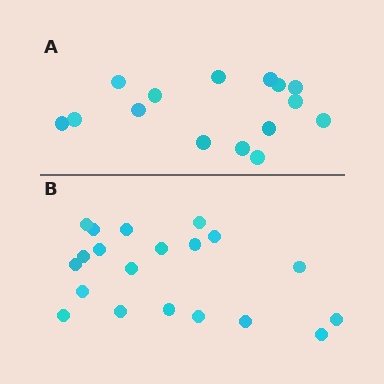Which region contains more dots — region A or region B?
Region B (the bottom region) has more dots.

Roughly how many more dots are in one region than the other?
Region B has about 5 more dots than region A.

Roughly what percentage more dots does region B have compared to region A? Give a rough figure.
About 35% more.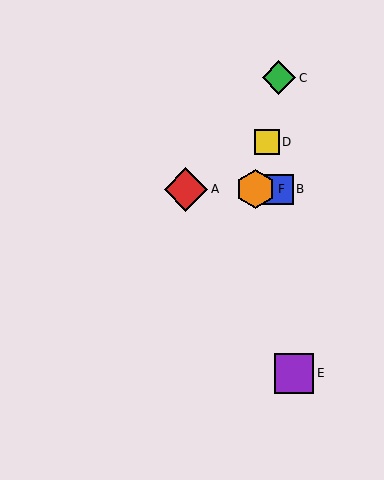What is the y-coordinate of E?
Object E is at y≈373.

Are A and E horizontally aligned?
No, A is at y≈189 and E is at y≈373.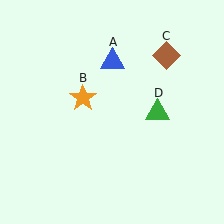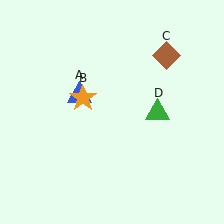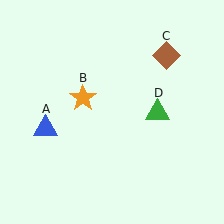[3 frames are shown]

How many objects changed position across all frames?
1 object changed position: blue triangle (object A).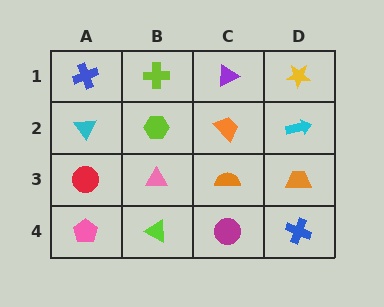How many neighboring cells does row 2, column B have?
4.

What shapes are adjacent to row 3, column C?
An orange trapezoid (row 2, column C), a magenta circle (row 4, column C), a pink triangle (row 3, column B), an orange trapezoid (row 3, column D).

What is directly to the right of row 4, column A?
A lime triangle.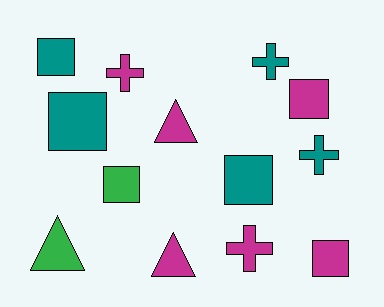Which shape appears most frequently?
Square, with 6 objects.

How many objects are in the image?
There are 13 objects.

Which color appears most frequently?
Magenta, with 6 objects.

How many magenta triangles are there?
There are 2 magenta triangles.